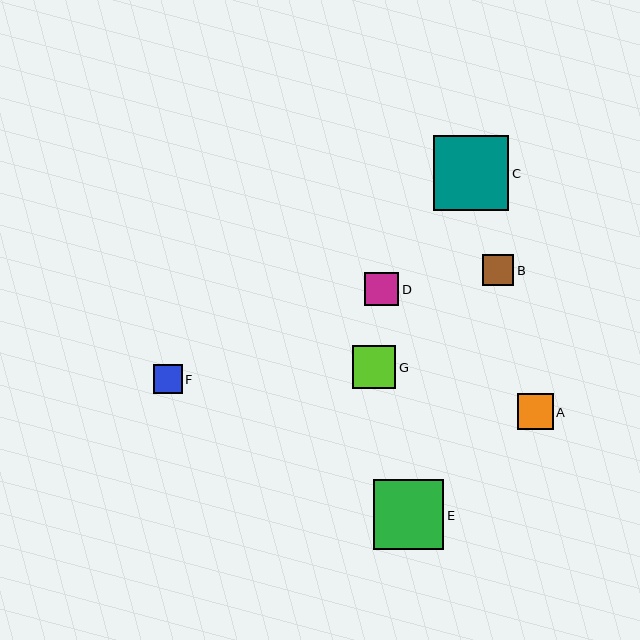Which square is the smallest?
Square F is the smallest with a size of approximately 29 pixels.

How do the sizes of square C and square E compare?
Square C and square E are approximately the same size.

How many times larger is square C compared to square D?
Square C is approximately 2.2 times the size of square D.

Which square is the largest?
Square C is the largest with a size of approximately 75 pixels.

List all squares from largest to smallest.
From largest to smallest: C, E, G, A, D, B, F.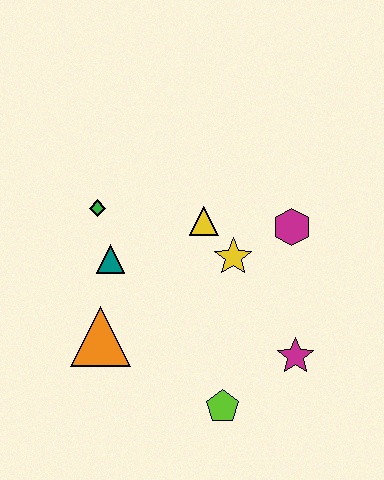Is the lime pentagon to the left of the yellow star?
Yes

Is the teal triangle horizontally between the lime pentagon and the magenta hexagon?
No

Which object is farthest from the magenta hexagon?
The orange triangle is farthest from the magenta hexagon.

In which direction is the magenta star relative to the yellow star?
The magenta star is below the yellow star.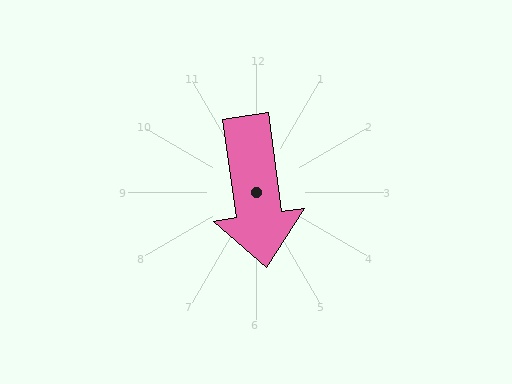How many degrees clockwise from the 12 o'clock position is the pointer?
Approximately 172 degrees.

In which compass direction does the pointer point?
South.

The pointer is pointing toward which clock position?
Roughly 6 o'clock.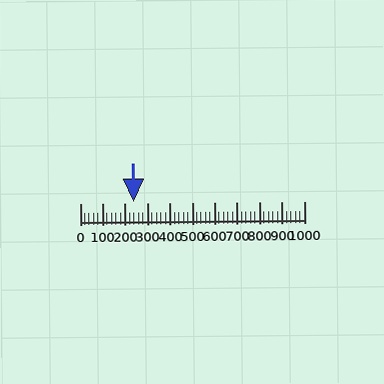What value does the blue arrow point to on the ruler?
The blue arrow points to approximately 240.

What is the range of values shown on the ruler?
The ruler shows values from 0 to 1000.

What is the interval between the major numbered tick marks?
The major tick marks are spaced 100 units apart.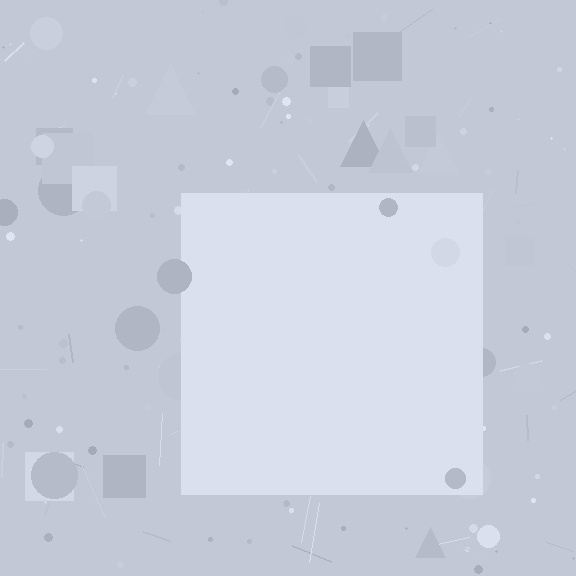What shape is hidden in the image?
A square is hidden in the image.